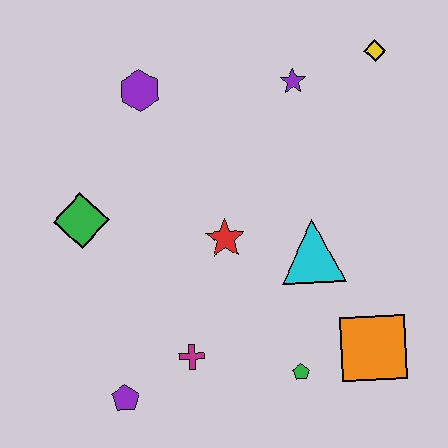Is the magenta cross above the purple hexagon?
No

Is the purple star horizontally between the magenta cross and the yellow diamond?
Yes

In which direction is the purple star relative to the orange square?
The purple star is above the orange square.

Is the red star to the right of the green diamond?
Yes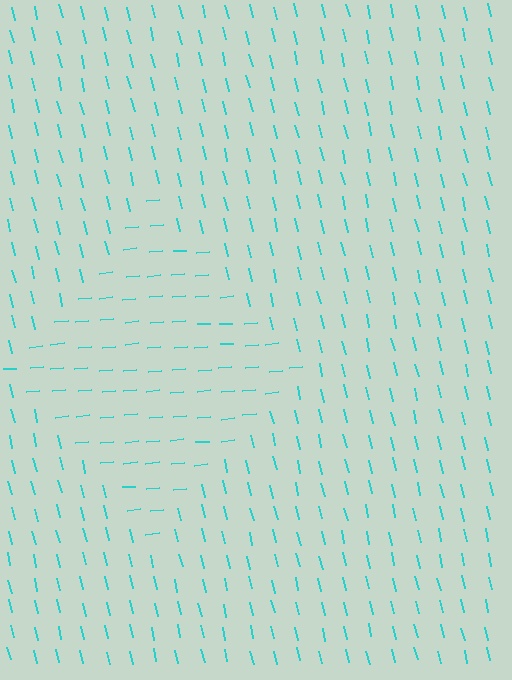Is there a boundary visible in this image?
Yes, there is a texture boundary formed by a change in line orientation.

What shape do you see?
I see a diamond.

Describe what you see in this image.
The image is filled with small cyan line segments. A diamond region in the image has lines oriented differently from the surrounding lines, creating a visible texture boundary.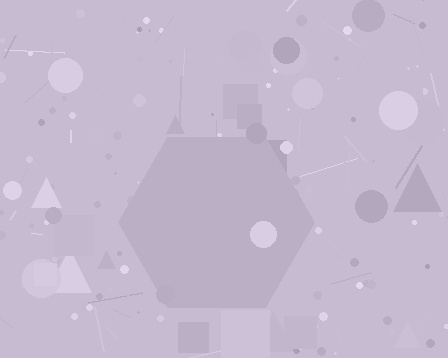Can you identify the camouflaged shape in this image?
The camouflaged shape is a hexagon.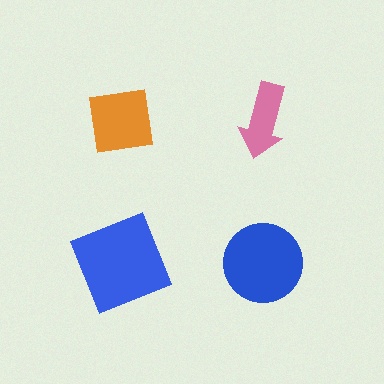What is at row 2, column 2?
A blue circle.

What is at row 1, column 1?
An orange square.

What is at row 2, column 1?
A blue square.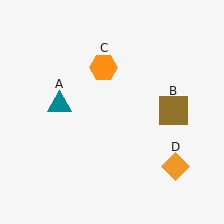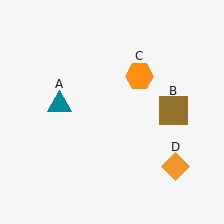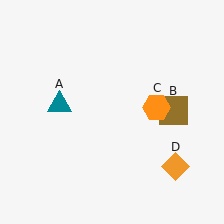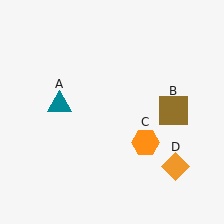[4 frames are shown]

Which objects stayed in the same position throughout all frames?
Teal triangle (object A) and brown square (object B) and orange diamond (object D) remained stationary.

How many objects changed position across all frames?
1 object changed position: orange hexagon (object C).